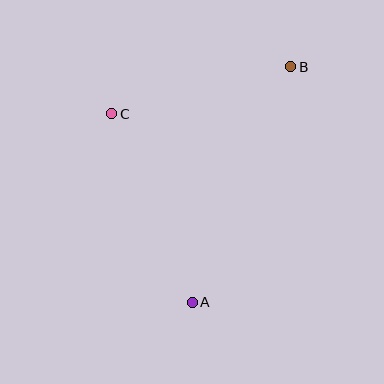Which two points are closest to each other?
Points B and C are closest to each other.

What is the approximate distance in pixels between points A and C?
The distance between A and C is approximately 205 pixels.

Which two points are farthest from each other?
Points A and B are farthest from each other.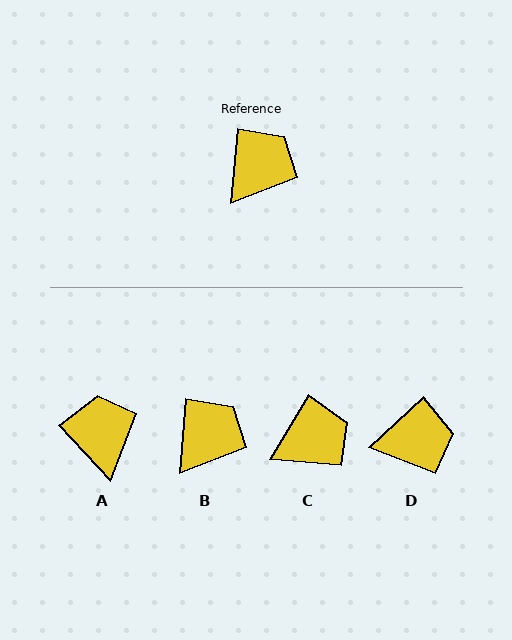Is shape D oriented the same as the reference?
No, it is off by about 42 degrees.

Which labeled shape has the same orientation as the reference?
B.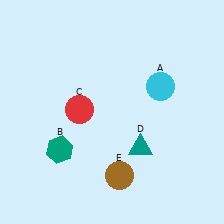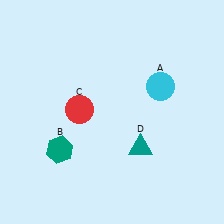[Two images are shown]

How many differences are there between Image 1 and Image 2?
There is 1 difference between the two images.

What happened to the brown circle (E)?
The brown circle (E) was removed in Image 2. It was in the bottom-right area of Image 1.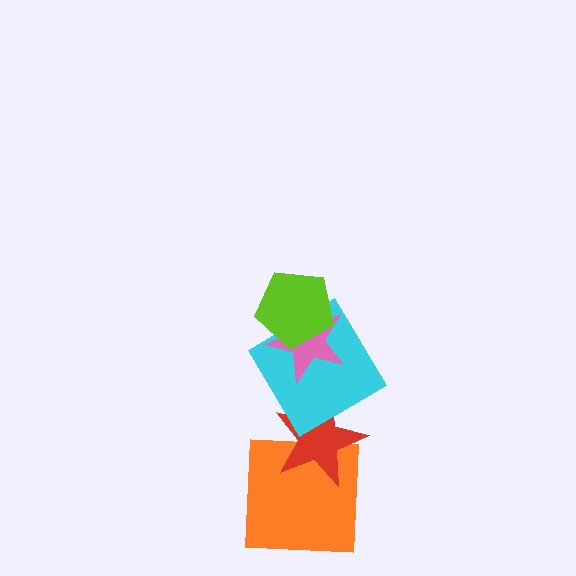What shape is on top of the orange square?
The red star is on top of the orange square.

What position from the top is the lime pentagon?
The lime pentagon is 1st from the top.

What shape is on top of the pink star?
The lime pentagon is on top of the pink star.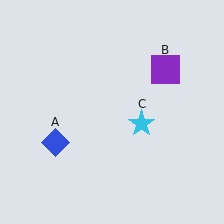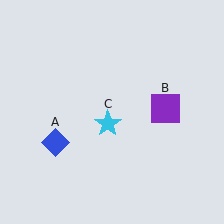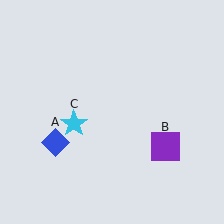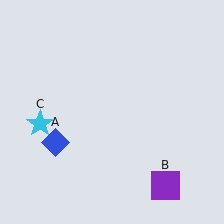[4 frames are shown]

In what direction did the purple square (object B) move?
The purple square (object B) moved down.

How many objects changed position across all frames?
2 objects changed position: purple square (object B), cyan star (object C).